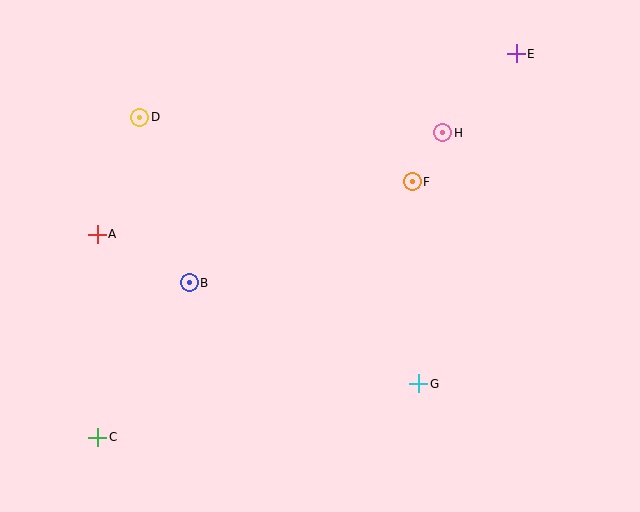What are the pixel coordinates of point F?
Point F is at (412, 182).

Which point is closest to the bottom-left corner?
Point C is closest to the bottom-left corner.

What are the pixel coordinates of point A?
Point A is at (97, 234).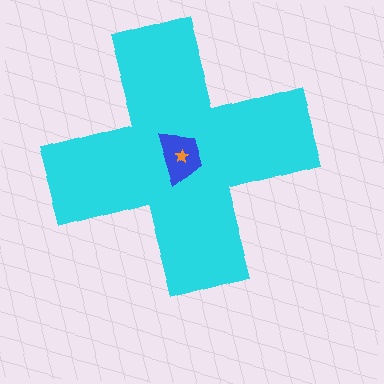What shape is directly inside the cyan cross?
The blue trapezoid.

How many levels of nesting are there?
3.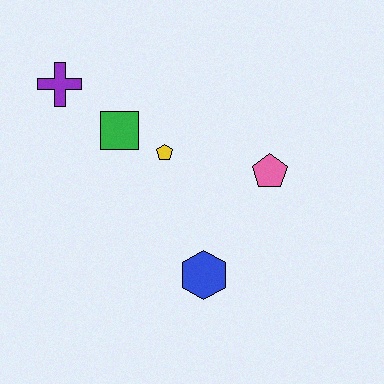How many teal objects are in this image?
There are no teal objects.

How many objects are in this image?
There are 5 objects.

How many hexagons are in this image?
There is 1 hexagon.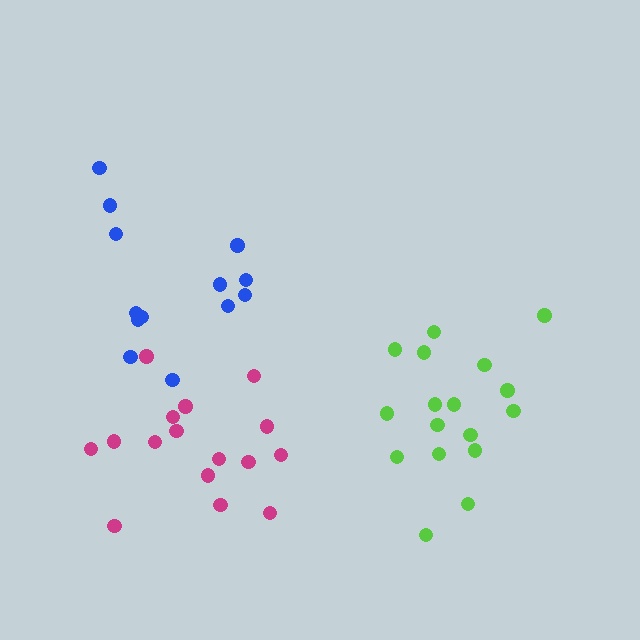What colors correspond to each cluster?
The clusters are colored: magenta, lime, blue.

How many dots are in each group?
Group 1: 16 dots, Group 2: 17 dots, Group 3: 13 dots (46 total).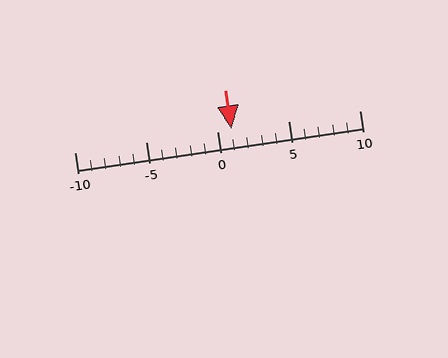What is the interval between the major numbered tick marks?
The major tick marks are spaced 5 units apart.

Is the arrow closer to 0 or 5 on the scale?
The arrow is closer to 0.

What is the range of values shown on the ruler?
The ruler shows values from -10 to 10.